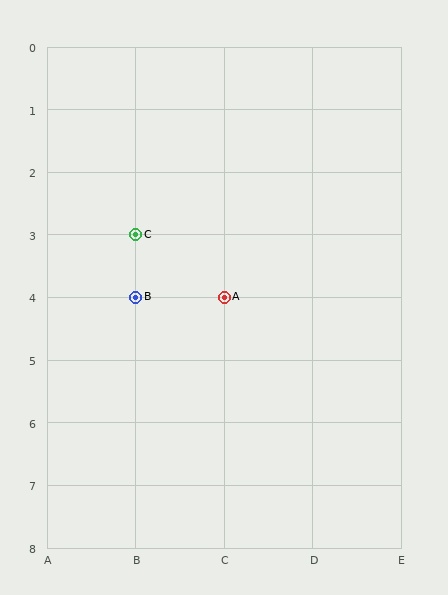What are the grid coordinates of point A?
Point A is at grid coordinates (C, 4).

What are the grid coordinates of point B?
Point B is at grid coordinates (B, 4).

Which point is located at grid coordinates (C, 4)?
Point A is at (C, 4).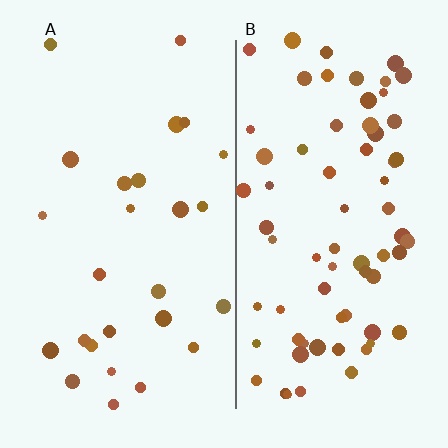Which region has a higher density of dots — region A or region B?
B (the right).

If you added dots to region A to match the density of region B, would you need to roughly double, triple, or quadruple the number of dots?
Approximately triple.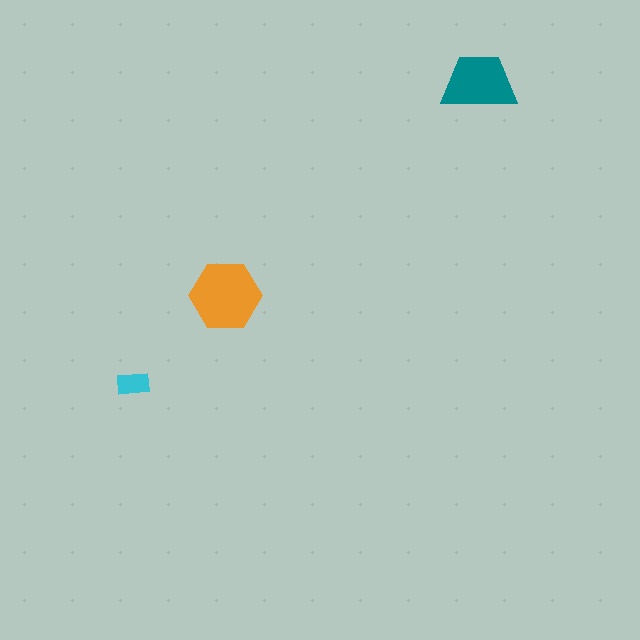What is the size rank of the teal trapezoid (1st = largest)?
2nd.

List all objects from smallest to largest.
The cyan rectangle, the teal trapezoid, the orange hexagon.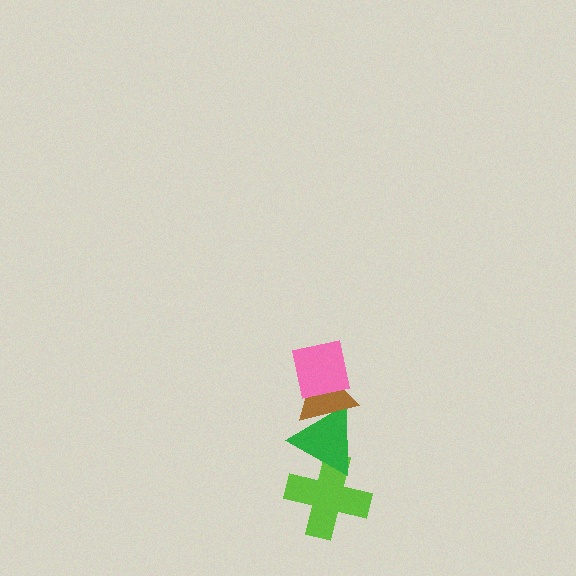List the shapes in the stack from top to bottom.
From top to bottom: the pink square, the brown triangle, the green triangle, the lime cross.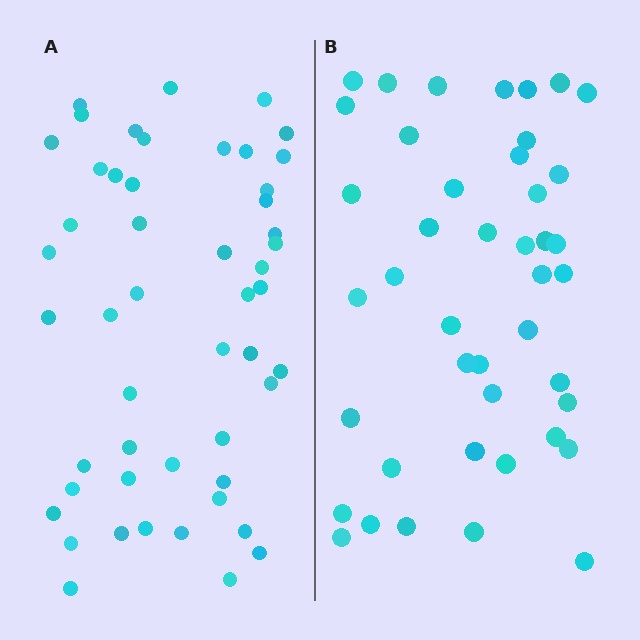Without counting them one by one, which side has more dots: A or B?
Region A (the left region) has more dots.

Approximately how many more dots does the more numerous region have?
Region A has roughly 8 or so more dots than region B.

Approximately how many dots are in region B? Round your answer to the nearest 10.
About 40 dots. (The exact count is 43, which rounds to 40.)